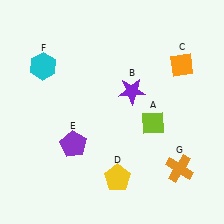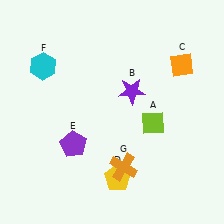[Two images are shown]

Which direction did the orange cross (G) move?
The orange cross (G) moved left.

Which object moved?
The orange cross (G) moved left.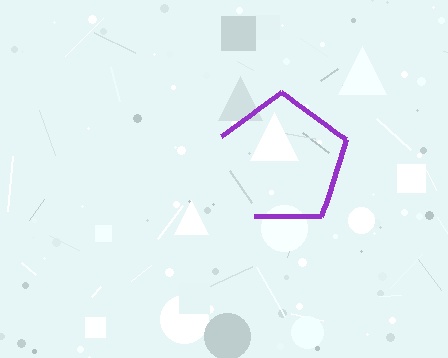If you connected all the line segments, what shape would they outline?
They would outline a pentagon.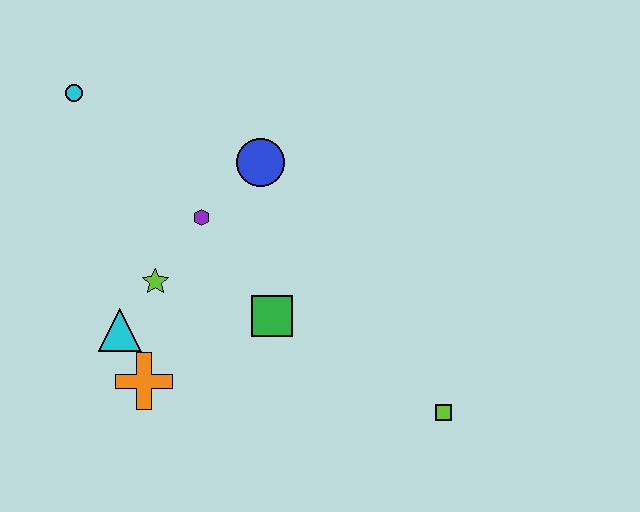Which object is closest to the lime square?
The green square is closest to the lime square.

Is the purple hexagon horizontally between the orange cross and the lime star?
No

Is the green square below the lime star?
Yes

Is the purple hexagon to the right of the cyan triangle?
Yes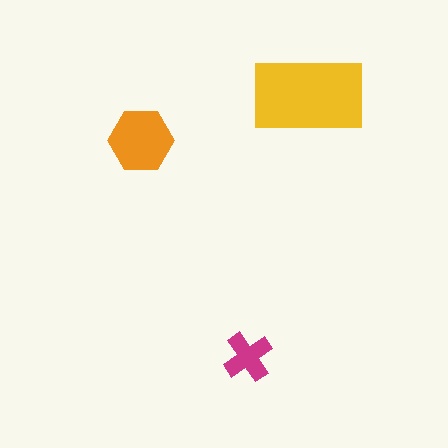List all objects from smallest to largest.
The magenta cross, the orange hexagon, the yellow rectangle.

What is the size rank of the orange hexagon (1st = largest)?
2nd.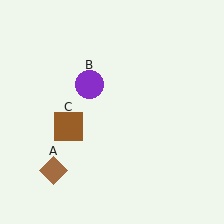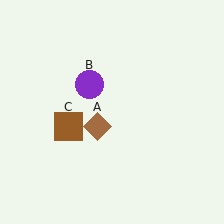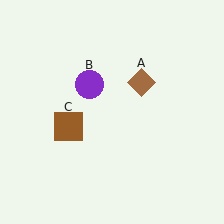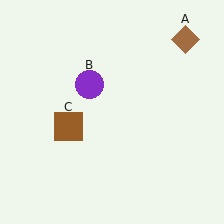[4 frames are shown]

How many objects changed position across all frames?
1 object changed position: brown diamond (object A).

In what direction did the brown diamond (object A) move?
The brown diamond (object A) moved up and to the right.